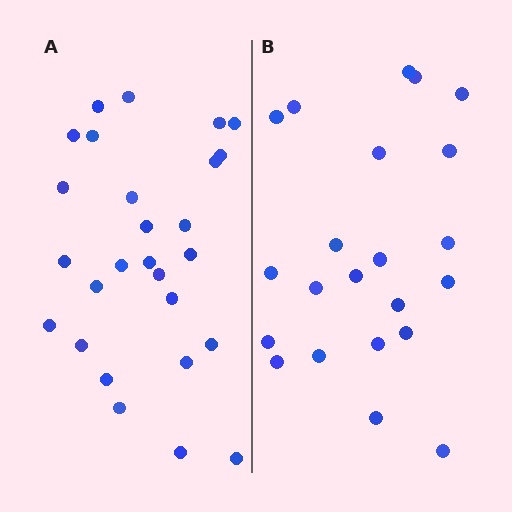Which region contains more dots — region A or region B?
Region A (the left region) has more dots.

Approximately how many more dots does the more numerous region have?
Region A has about 5 more dots than region B.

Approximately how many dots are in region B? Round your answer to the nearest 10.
About 20 dots. (The exact count is 22, which rounds to 20.)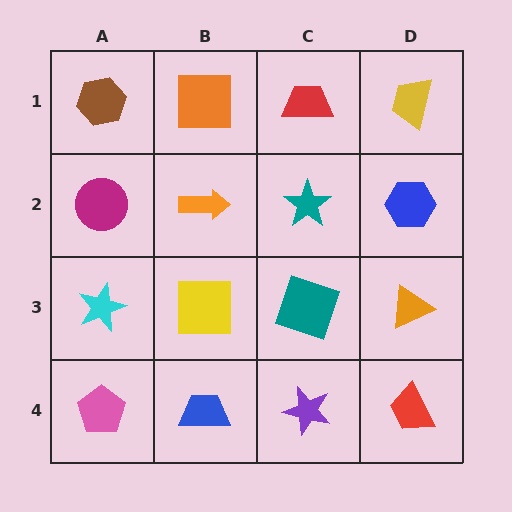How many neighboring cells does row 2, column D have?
3.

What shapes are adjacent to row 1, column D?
A blue hexagon (row 2, column D), a red trapezoid (row 1, column C).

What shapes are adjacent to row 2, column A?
A brown hexagon (row 1, column A), a cyan star (row 3, column A), an orange arrow (row 2, column B).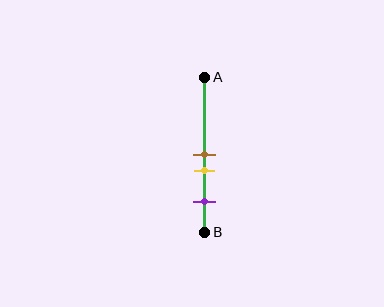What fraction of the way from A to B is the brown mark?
The brown mark is approximately 50% (0.5) of the way from A to B.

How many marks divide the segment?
There are 3 marks dividing the segment.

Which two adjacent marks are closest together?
The brown and yellow marks are the closest adjacent pair.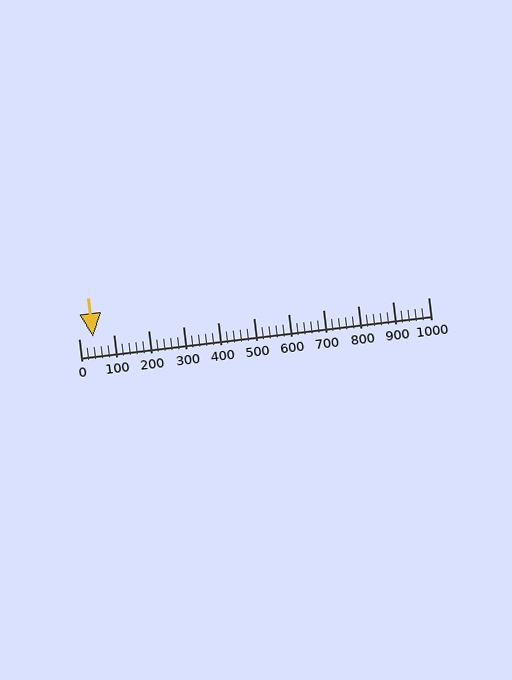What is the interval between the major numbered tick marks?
The major tick marks are spaced 100 units apart.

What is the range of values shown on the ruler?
The ruler shows values from 0 to 1000.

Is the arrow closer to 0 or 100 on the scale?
The arrow is closer to 0.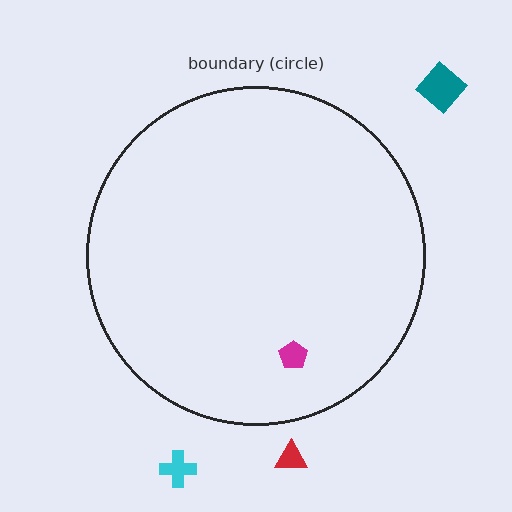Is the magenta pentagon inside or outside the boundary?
Inside.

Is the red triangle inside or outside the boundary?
Outside.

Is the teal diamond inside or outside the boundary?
Outside.